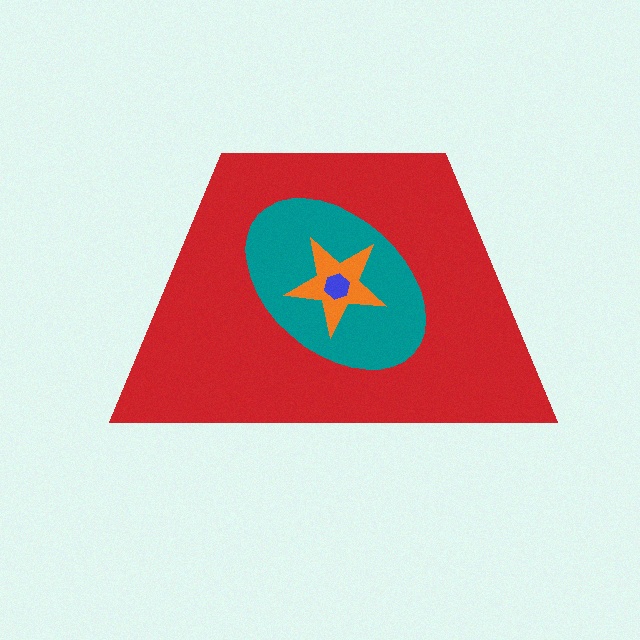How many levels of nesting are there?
4.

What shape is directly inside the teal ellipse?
The orange star.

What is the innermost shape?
The blue hexagon.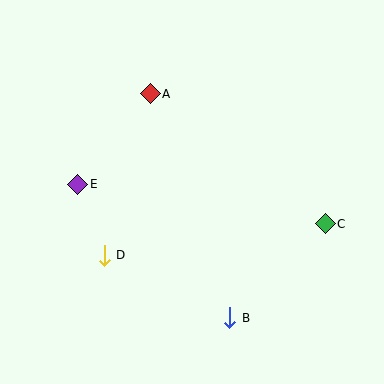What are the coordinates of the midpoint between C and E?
The midpoint between C and E is at (201, 204).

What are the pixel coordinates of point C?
Point C is at (325, 224).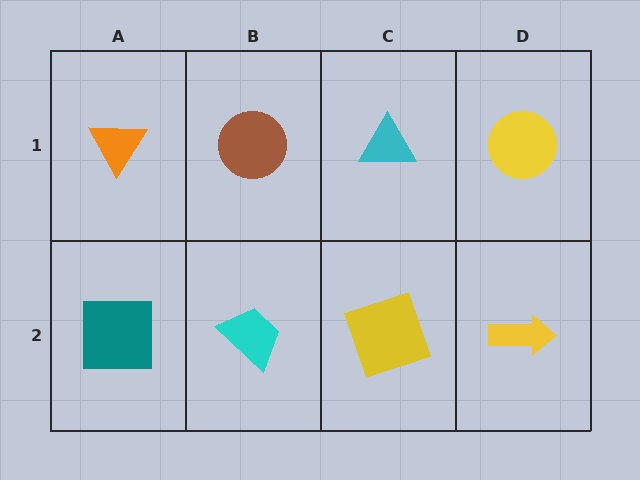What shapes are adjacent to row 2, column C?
A cyan triangle (row 1, column C), a cyan trapezoid (row 2, column B), a yellow arrow (row 2, column D).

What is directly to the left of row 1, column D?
A cyan triangle.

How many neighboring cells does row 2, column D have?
2.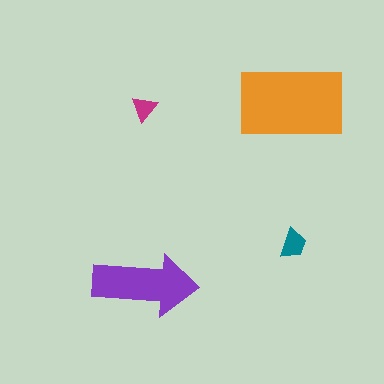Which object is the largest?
The orange rectangle.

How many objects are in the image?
There are 4 objects in the image.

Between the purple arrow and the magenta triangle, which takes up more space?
The purple arrow.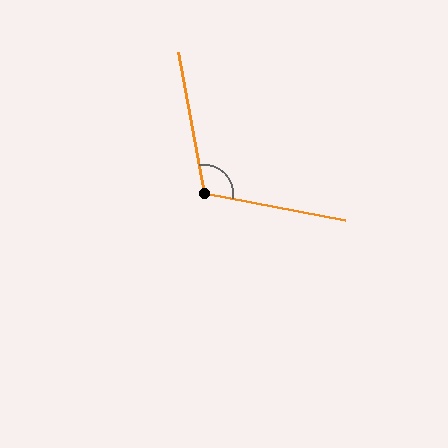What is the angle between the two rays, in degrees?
Approximately 111 degrees.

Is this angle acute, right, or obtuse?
It is obtuse.